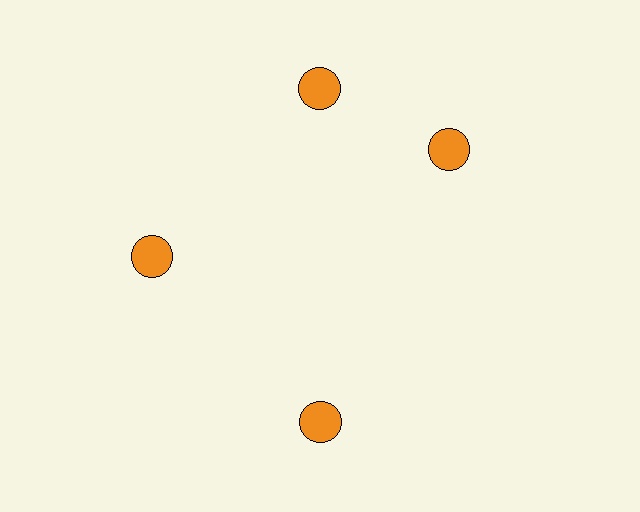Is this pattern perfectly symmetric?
No. The 4 orange circles are arranged in a ring, but one element near the 3 o'clock position is rotated out of alignment along the ring, breaking the 4-fold rotational symmetry.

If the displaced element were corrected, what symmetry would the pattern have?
It would have 4-fold rotational symmetry — the pattern would map onto itself every 90 degrees.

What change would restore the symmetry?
The symmetry would be restored by rotating it back into even spacing with its neighbors so that all 4 circles sit at equal angles and equal distance from the center.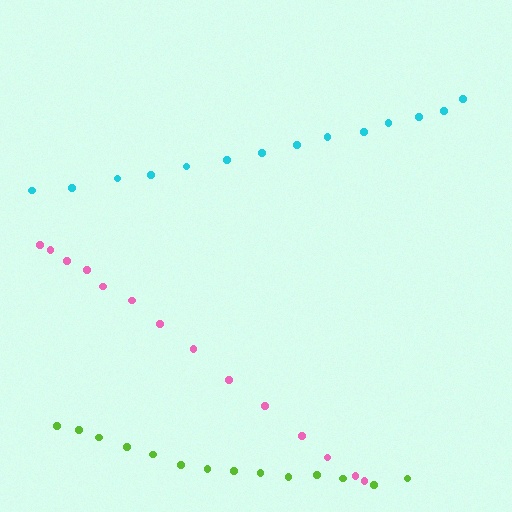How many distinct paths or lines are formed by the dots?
There are 3 distinct paths.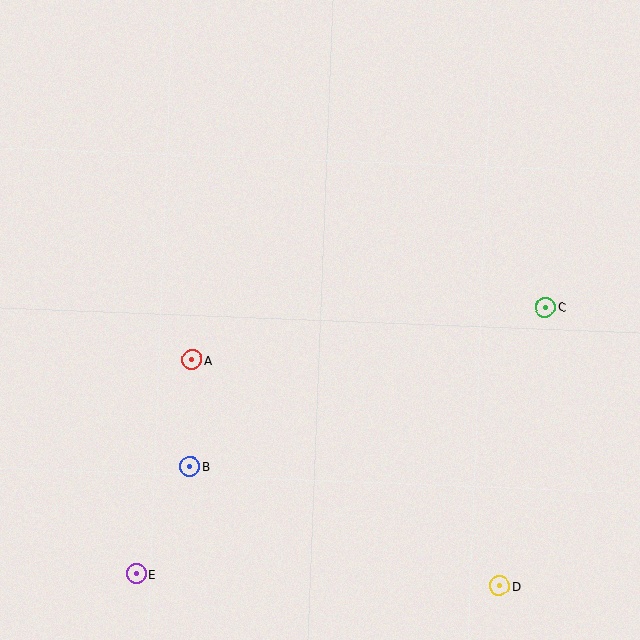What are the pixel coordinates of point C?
Point C is at (545, 307).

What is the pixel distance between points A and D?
The distance between A and D is 382 pixels.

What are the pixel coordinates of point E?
Point E is at (136, 574).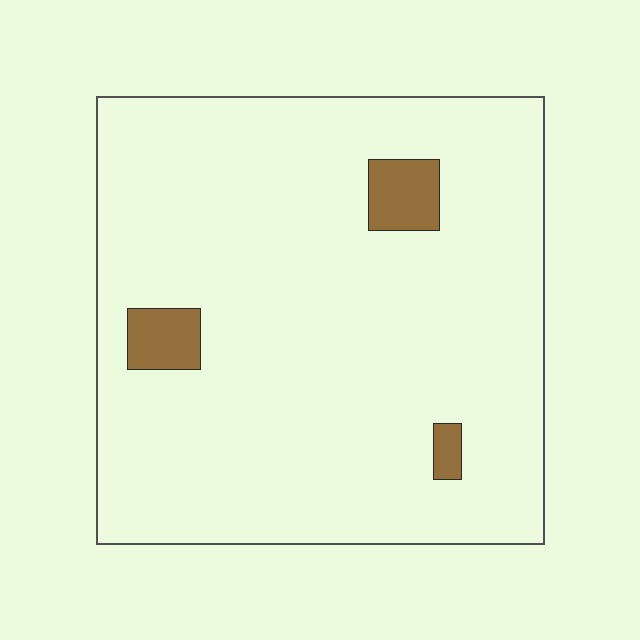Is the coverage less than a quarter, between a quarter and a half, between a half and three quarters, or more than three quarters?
Less than a quarter.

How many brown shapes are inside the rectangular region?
3.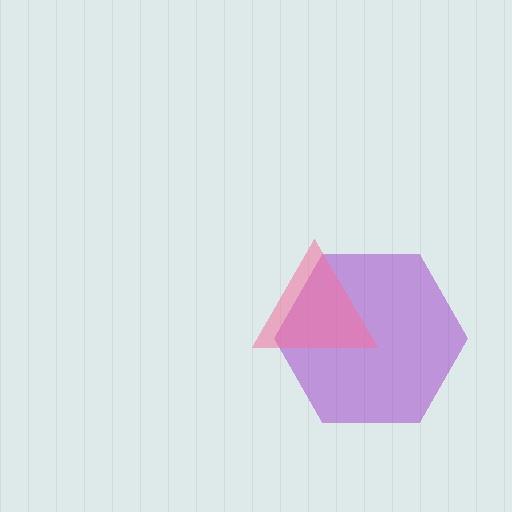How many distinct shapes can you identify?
There are 2 distinct shapes: a purple hexagon, a pink triangle.